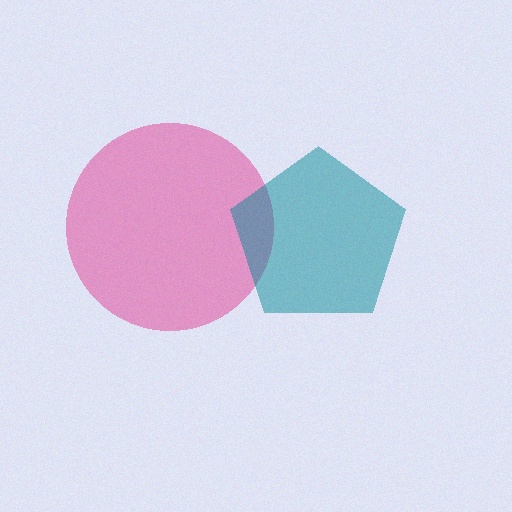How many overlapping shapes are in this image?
There are 2 overlapping shapes in the image.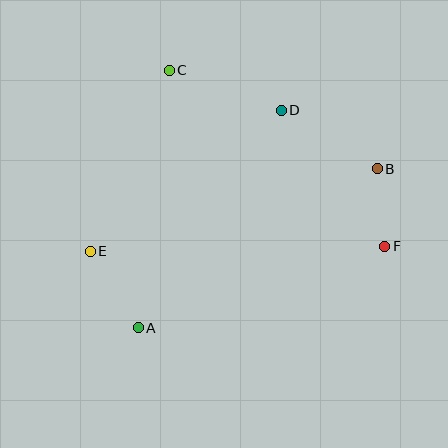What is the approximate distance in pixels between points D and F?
The distance between D and F is approximately 171 pixels.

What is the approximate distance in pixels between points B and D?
The distance between B and D is approximately 112 pixels.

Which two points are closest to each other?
Points B and F are closest to each other.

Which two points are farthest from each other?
Points B and E are farthest from each other.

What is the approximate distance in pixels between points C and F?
The distance between C and F is approximately 278 pixels.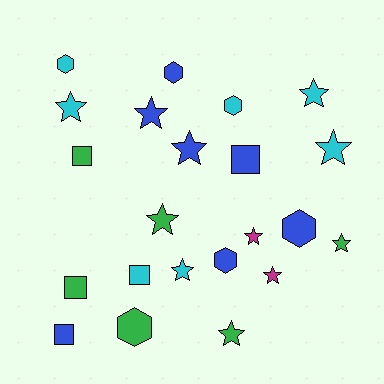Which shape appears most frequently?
Star, with 11 objects.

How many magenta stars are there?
There are 2 magenta stars.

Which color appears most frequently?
Blue, with 7 objects.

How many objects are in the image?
There are 22 objects.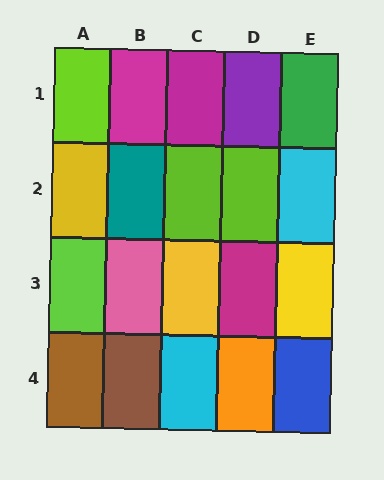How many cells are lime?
4 cells are lime.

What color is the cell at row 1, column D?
Purple.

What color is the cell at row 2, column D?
Lime.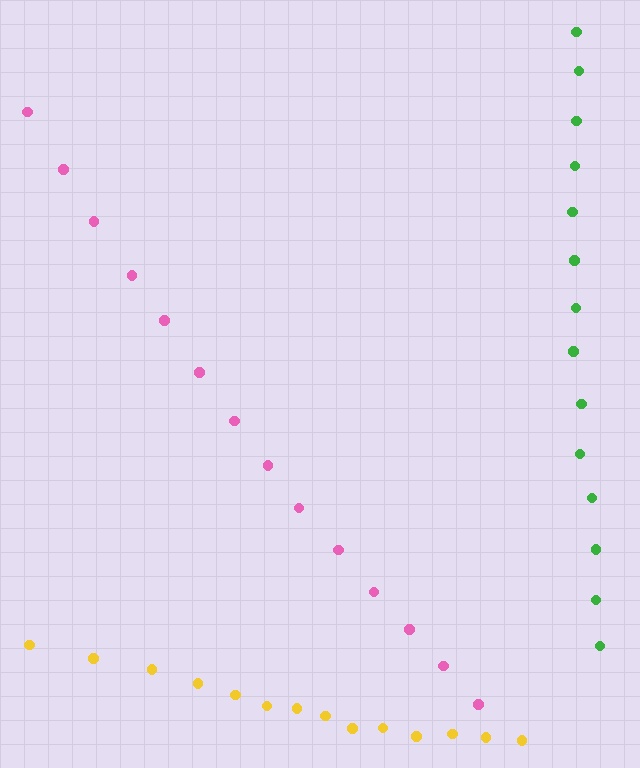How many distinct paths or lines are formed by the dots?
There are 3 distinct paths.